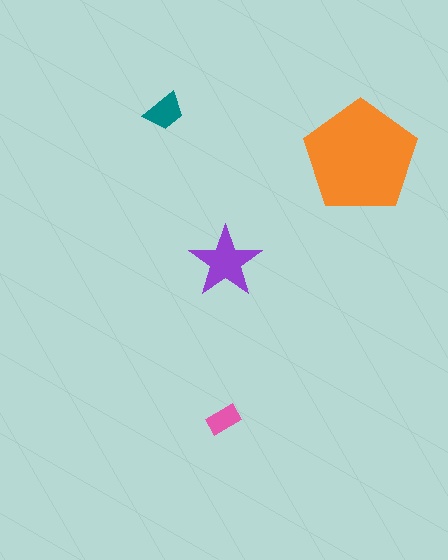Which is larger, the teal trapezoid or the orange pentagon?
The orange pentagon.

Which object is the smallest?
The pink rectangle.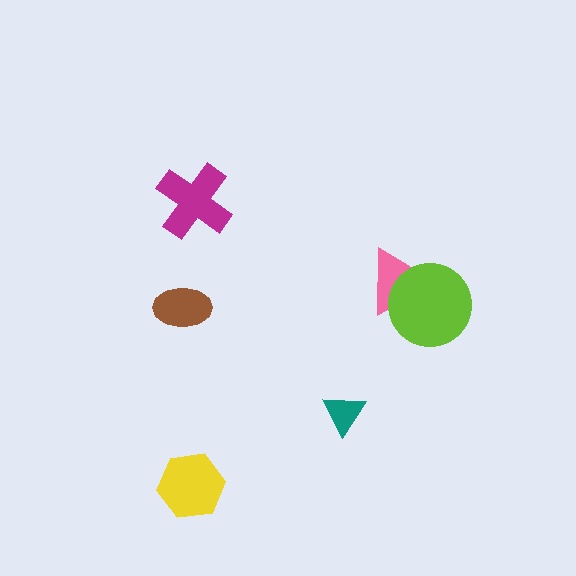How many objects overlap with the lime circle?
1 object overlaps with the lime circle.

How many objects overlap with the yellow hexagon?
0 objects overlap with the yellow hexagon.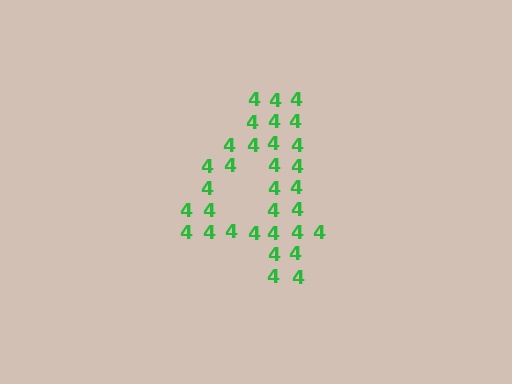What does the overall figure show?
The overall figure shows the digit 4.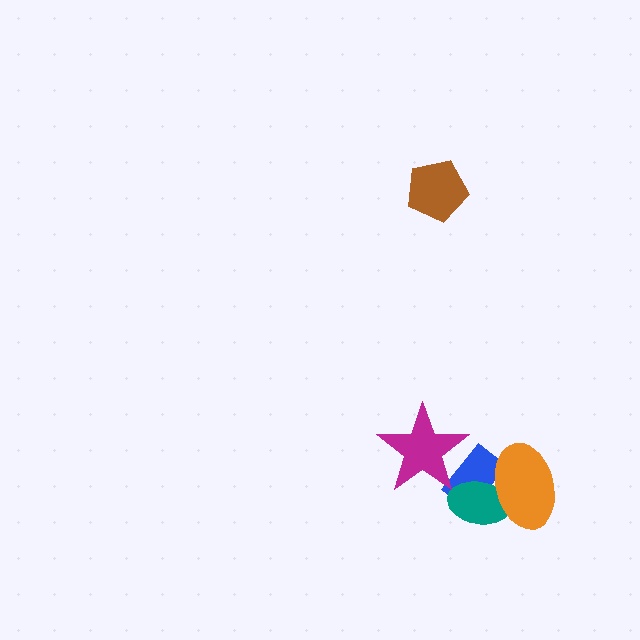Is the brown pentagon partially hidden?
No, no other shape covers it.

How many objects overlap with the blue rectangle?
3 objects overlap with the blue rectangle.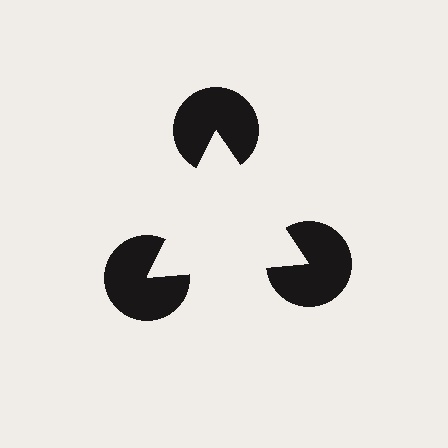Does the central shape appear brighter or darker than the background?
It typically appears slightly brighter than the background, even though no actual brightness change is drawn.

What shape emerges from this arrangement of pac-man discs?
An illusory triangle — its edges are inferred from the aligned wedge cuts in the pac-man discs, not physically drawn.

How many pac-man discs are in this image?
There are 3 — one at each vertex of the illusory triangle.